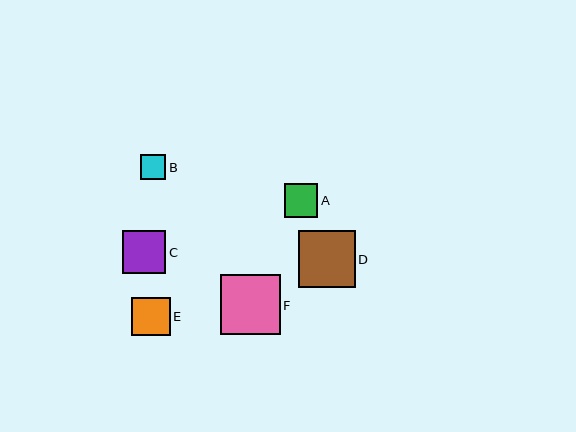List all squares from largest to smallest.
From largest to smallest: F, D, C, E, A, B.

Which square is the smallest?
Square B is the smallest with a size of approximately 26 pixels.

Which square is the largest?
Square F is the largest with a size of approximately 60 pixels.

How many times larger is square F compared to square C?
Square F is approximately 1.4 times the size of square C.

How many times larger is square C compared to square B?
Square C is approximately 1.7 times the size of square B.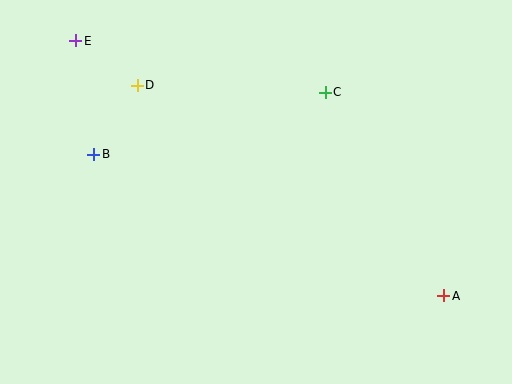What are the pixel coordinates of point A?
Point A is at (444, 296).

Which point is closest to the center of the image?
Point C at (325, 92) is closest to the center.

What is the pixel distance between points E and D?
The distance between E and D is 76 pixels.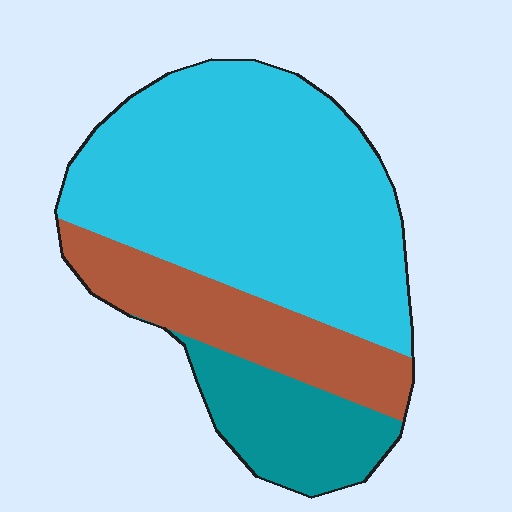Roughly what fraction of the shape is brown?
Brown takes up between a sixth and a third of the shape.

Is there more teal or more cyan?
Cyan.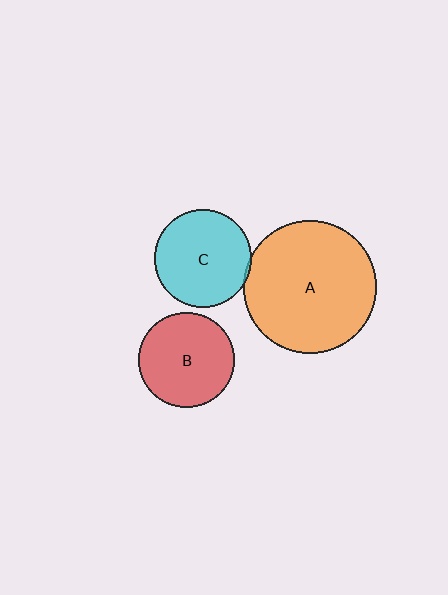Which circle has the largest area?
Circle A (orange).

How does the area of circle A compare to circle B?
Approximately 1.9 times.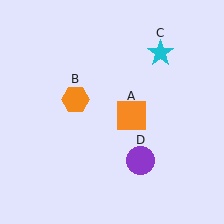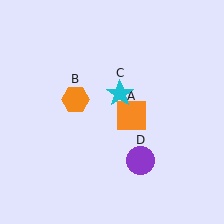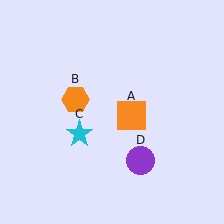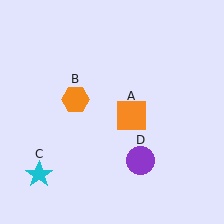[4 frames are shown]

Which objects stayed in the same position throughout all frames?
Orange square (object A) and orange hexagon (object B) and purple circle (object D) remained stationary.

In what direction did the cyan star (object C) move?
The cyan star (object C) moved down and to the left.